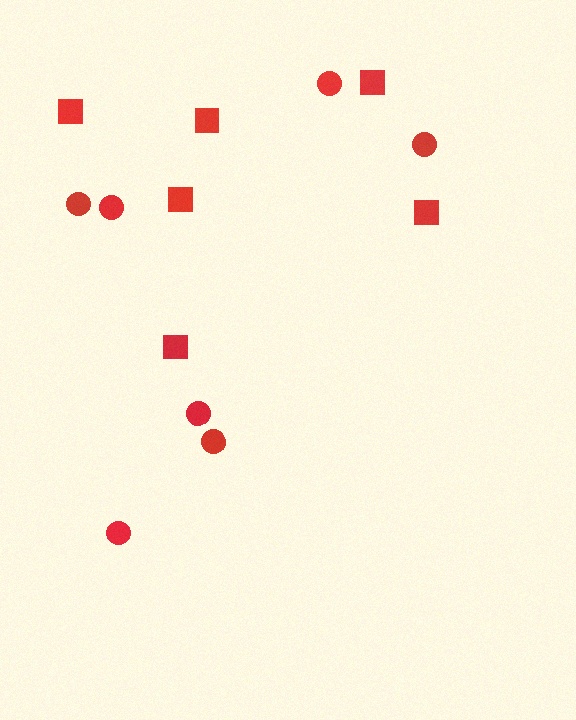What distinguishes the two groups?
There are 2 groups: one group of squares (6) and one group of circles (7).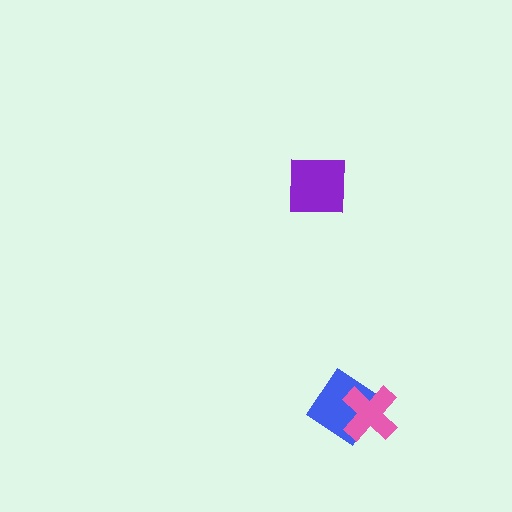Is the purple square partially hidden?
No, no other shape covers it.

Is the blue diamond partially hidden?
Yes, it is partially covered by another shape.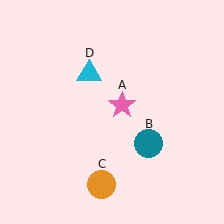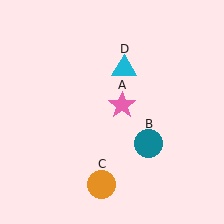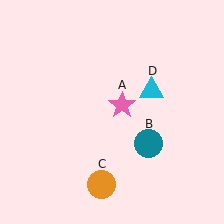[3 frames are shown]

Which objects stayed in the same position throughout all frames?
Pink star (object A) and teal circle (object B) and orange circle (object C) remained stationary.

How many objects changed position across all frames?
1 object changed position: cyan triangle (object D).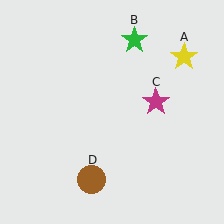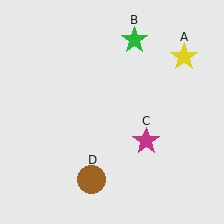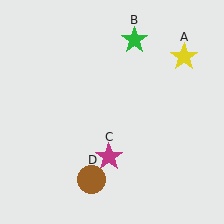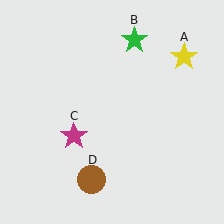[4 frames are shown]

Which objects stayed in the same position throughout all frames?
Yellow star (object A) and green star (object B) and brown circle (object D) remained stationary.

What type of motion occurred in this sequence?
The magenta star (object C) rotated clockwise around the center of the scene.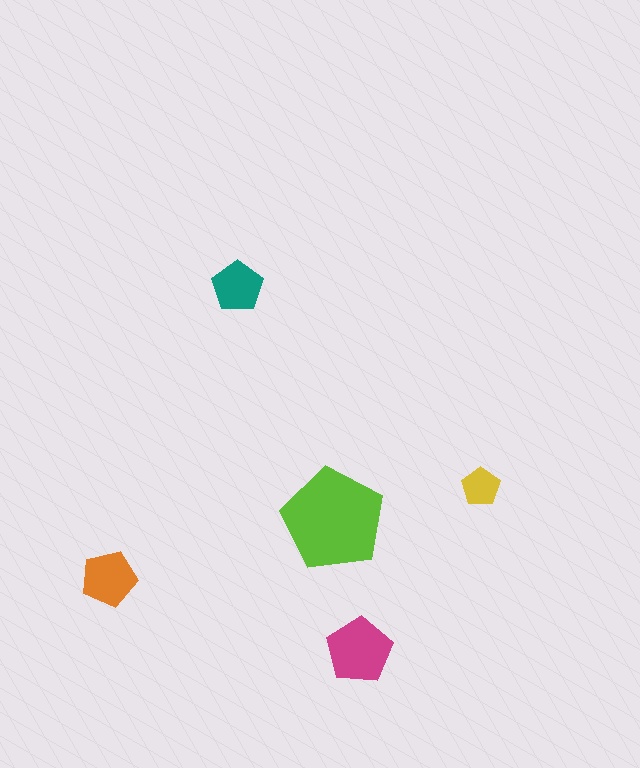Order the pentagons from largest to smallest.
the lime one, the magenta one, the orange one, the teal one, the yellow one.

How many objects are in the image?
There are 5 objects in the image.